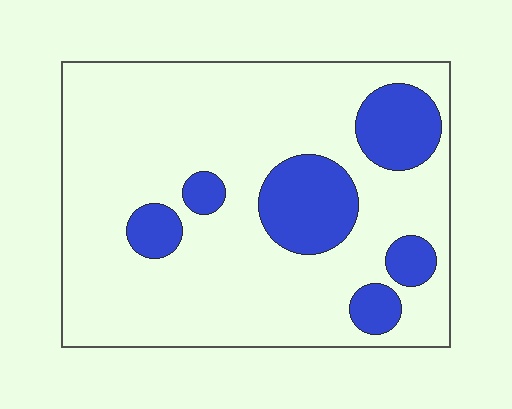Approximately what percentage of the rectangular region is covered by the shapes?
Approximately 20%.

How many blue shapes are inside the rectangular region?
6.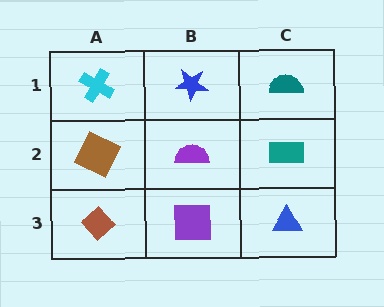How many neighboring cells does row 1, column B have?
3.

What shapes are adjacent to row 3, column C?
A teal rectangle (row 2, column C), a purple square (row 3, column B).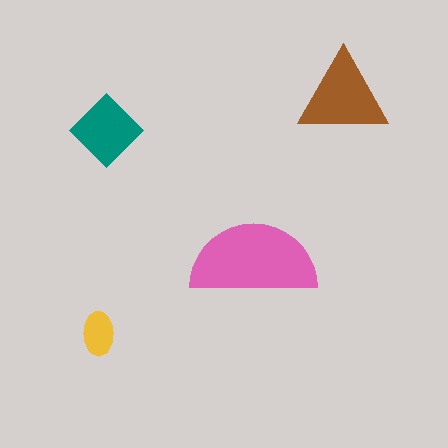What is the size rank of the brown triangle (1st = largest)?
2nd.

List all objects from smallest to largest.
The yellow ellipse, the teal diamond, the brown triangle, the pink semicircle.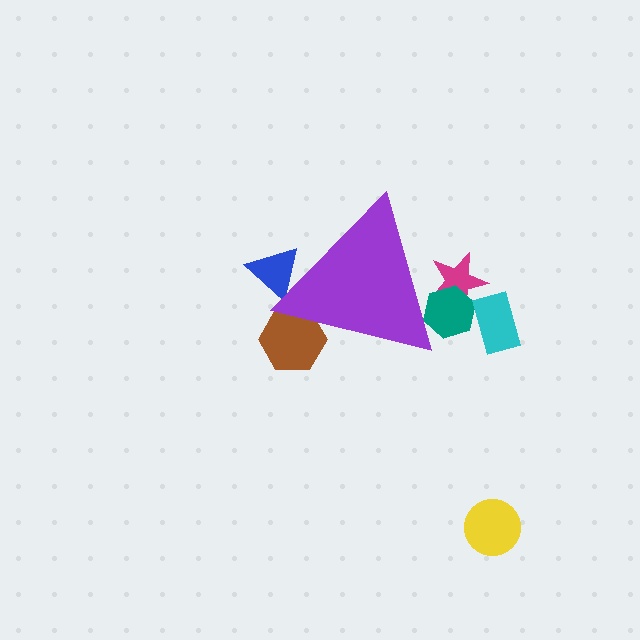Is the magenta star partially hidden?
Yes, the magenta star is partially hidden behind the purple triangle.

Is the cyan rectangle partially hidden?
No, the cyan rectangle is fully visible.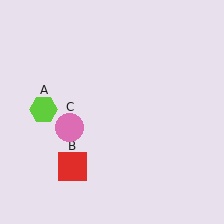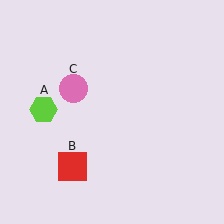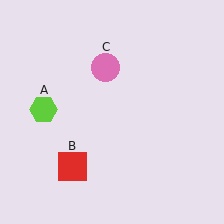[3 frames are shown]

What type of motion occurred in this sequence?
The pink circle (object C) rotated clockwise around the center of the scene.